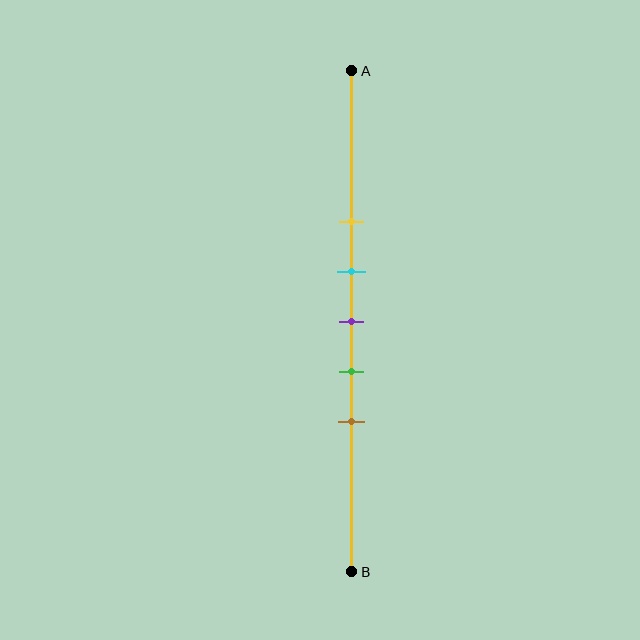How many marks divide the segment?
There are 5 marks dividing the segment.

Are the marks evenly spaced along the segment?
Yes, the marks are approximately evenly spaced.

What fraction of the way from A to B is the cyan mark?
The cyan mark is approximately 40% (0.4) of the way from A to B.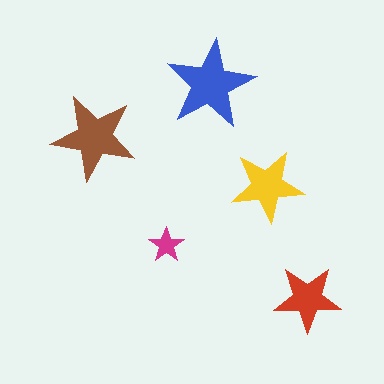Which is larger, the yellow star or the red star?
The yellow one.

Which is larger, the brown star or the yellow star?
The brown one.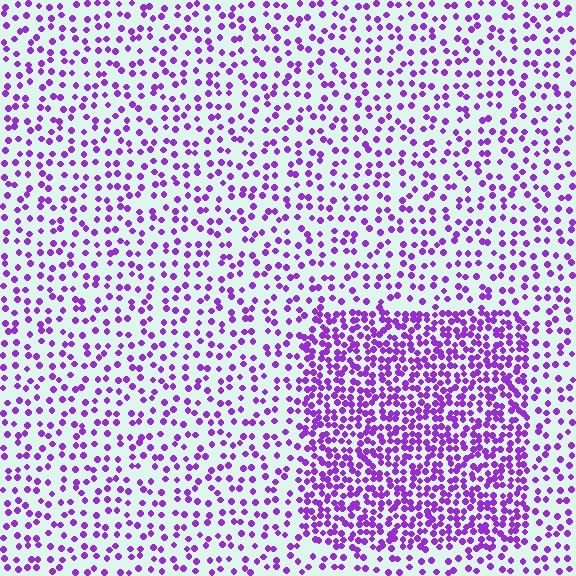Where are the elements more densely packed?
The elements are more densely packed inside the rectangle boundary.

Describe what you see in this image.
The image contains small purple elements arranged at two different densities. A rectangle-shaped region is visible where the elements are more densely packed than the surrounding area.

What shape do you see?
I see a rectangle.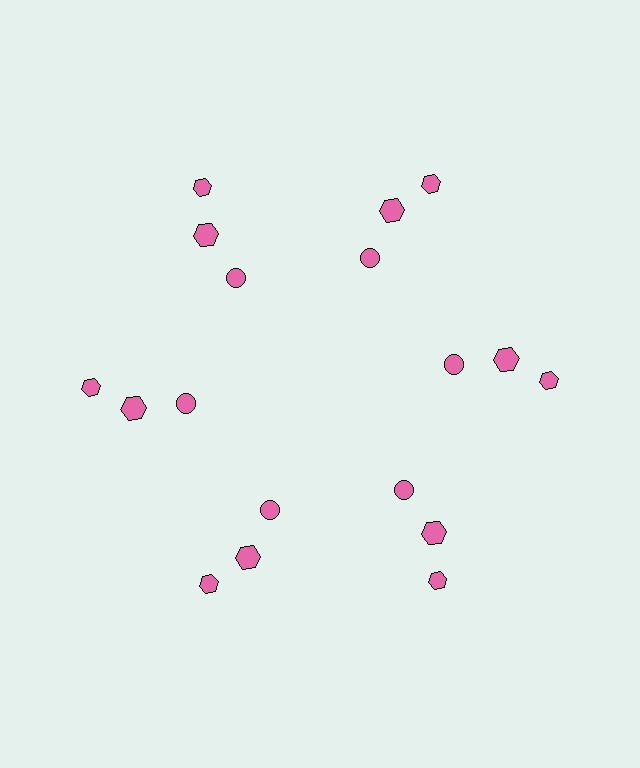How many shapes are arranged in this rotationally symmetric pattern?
There are 18 shapes, arranged in 6 groups of 3.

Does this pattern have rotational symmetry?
Yes, this pattern has 6-fold rotational symmetry. It looks the same after rotating 60 degrees around the center.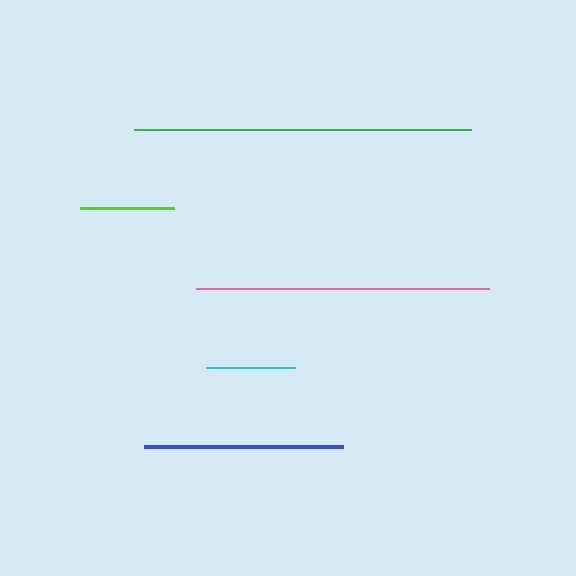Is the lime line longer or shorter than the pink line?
The pink line is longer than the lime line.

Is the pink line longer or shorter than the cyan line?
The pink line is longer than the cyan line.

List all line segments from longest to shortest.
From longest to shortest: green, pink, blue, lime, cyan.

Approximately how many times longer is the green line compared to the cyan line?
The green line is approximately 3.8 times the length of the cyan line.